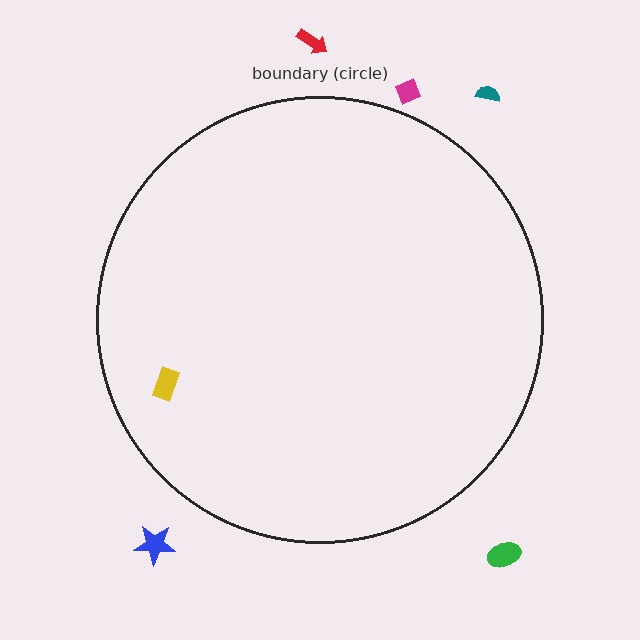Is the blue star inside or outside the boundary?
Outside.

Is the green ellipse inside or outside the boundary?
Outside.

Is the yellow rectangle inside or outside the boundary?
Inside.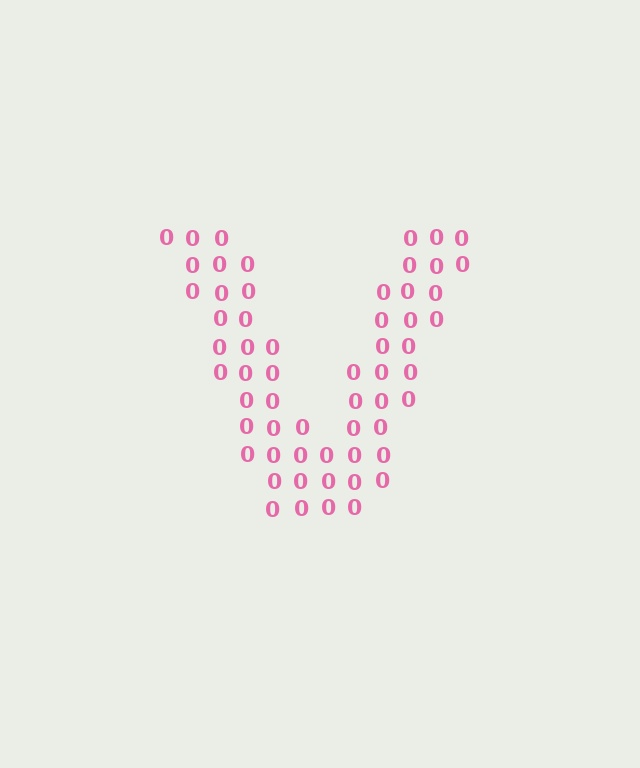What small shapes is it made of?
It is made of small digit 0's.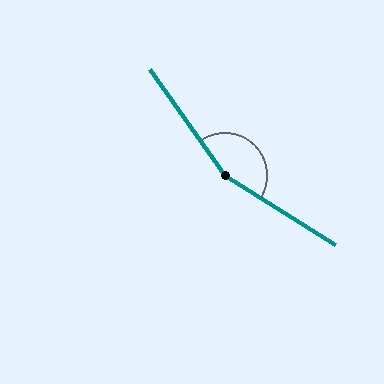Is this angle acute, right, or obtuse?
It is obtuse.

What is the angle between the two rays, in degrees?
Approximately 157 degrees.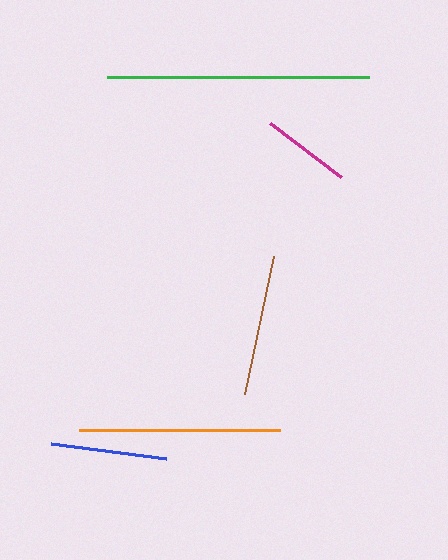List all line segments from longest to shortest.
From longest to shortest: green, orange, brown, blue, magenta.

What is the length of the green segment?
The green segment is approximately 263 pixels long.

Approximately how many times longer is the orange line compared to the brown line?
The orange line is approximately 1.4 times the length of the brown line.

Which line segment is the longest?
The green line is the longest at approximately 263 pixels.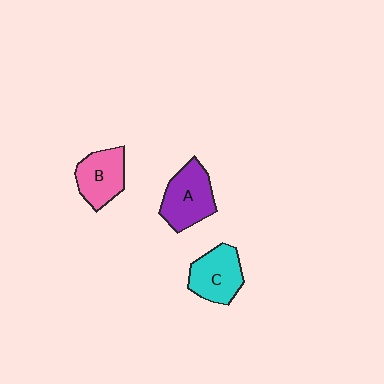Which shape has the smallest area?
Shape B (pink).